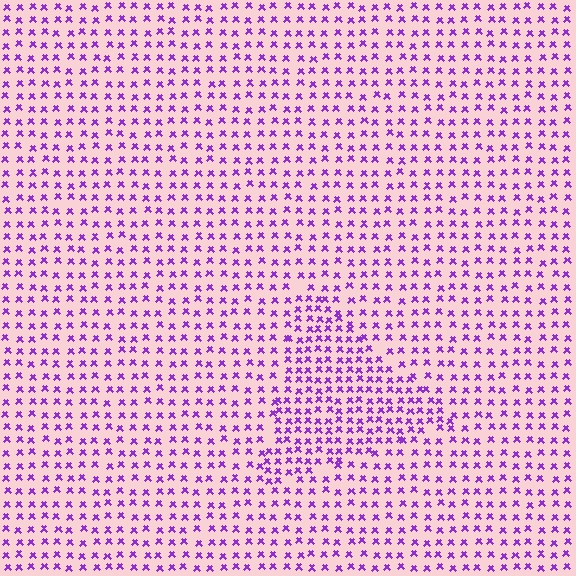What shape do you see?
I see a triangle.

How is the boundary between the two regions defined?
The boundary is defined by a change in element density (approximately 1.6x ratio). All elements are the same color, size, and shape.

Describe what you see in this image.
The image contains small purple elements arranged at two different densities. A triangle-shaped region is visible where the elements are more densely packed than the surrounding area.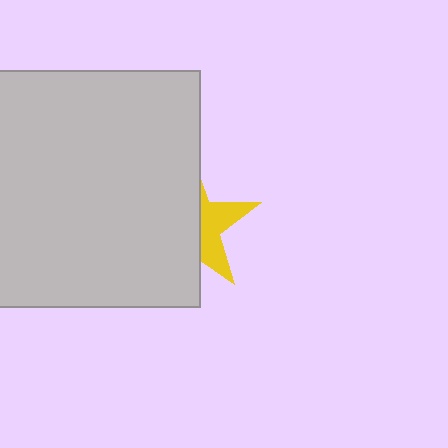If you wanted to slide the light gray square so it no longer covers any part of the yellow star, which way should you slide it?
Slide it left — that is the most direct way to separate the two shapes.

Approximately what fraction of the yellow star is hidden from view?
Roughly 64% of the yellow star is hidden behind the light gray square.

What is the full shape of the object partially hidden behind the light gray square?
The partially hidden object is a yellow star.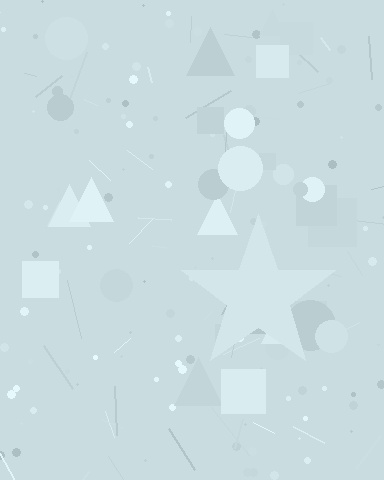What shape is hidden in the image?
A star is hidden in the image.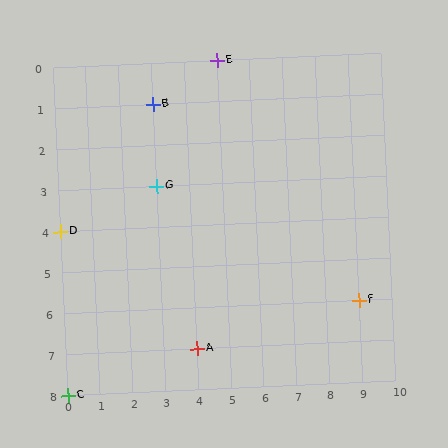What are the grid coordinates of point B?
Point B is at grid coordinates (3, 1).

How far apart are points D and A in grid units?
Points D and A are 4 columns and 3 rows apart (about 5.0 grid units diagonally).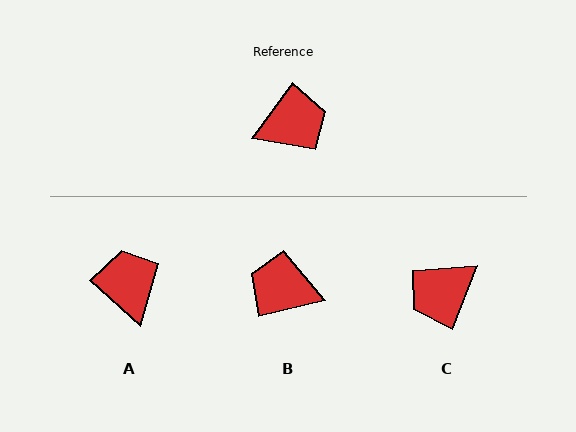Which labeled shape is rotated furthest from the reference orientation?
C, about 165 degrees away.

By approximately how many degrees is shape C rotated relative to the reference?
Approximately 165 degrees clockwise.